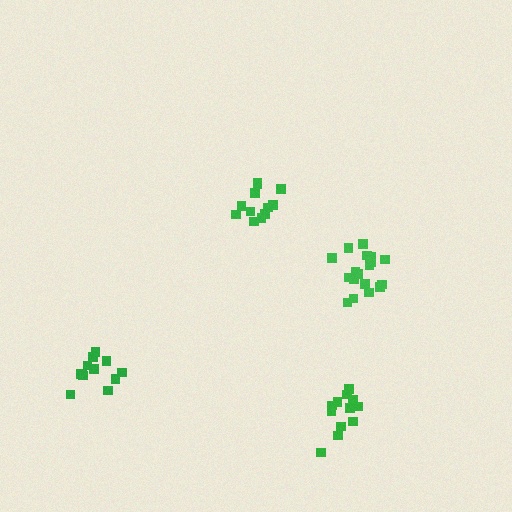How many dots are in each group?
Group 1: 12 dots, Group 2: 18 dots, Group 3: 12 dots, Group 4: 12 dots (54 total).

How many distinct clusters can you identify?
There are 4 distinct clusters.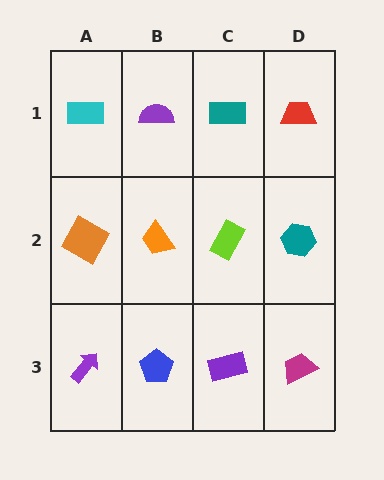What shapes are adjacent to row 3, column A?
An orange square (row 2, column A), a blue pentagon (row 3, column B).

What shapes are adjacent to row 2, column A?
A cyan rectangle (row 1, column A), a purple arrow (row 3, column A), an orange trapezoid (row 2, column B).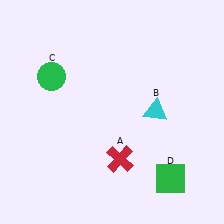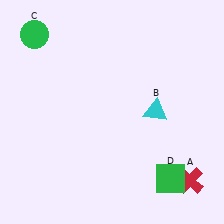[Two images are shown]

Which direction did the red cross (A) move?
The red cross (A) moved right.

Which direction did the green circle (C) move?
The green circle (C) moved up.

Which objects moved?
The objects that moved are: the red cross (A), the green circle (C).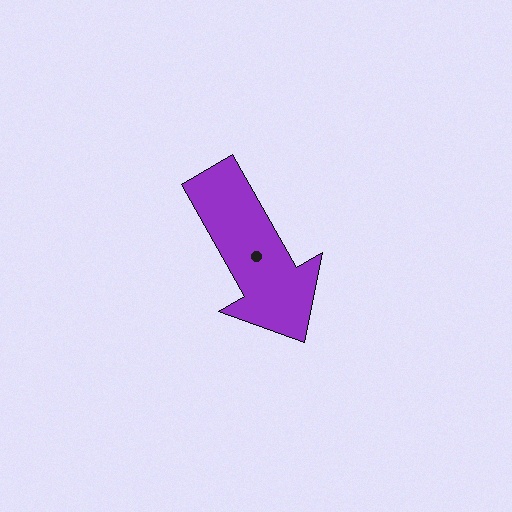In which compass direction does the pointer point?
Southeast.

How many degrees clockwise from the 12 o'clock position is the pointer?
Approximately 150 degrees.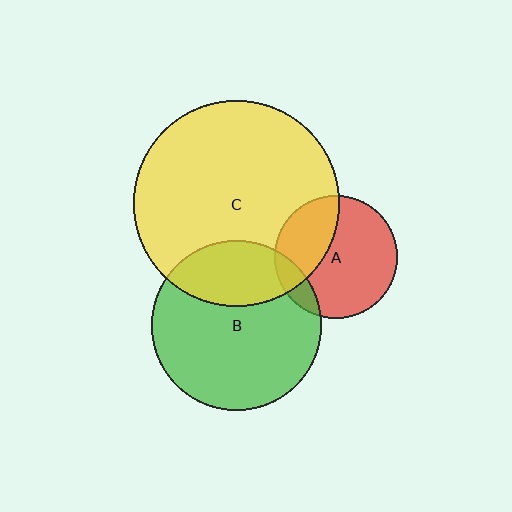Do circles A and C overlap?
Yes.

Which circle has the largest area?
Circle C (yellow).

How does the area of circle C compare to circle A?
Approximately 2.8 times.